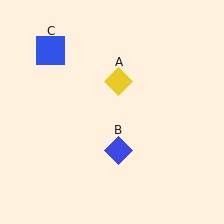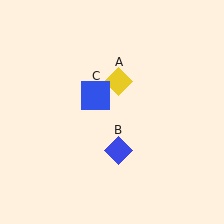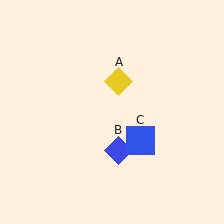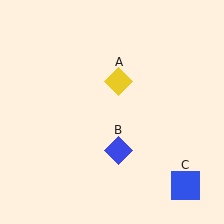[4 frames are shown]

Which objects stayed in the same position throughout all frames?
Yellow diamond (object A) and blue diamond (object B) remained stationary.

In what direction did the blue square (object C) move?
The blue square (object C) moved down and to the right.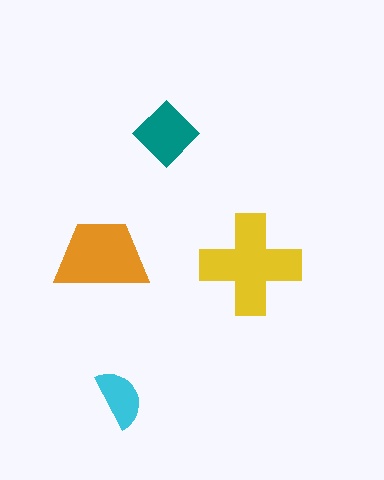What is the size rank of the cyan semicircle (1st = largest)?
4th.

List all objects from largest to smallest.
The yellow cross, the orange trapezoid, the teal diamond, the cyan semicircle.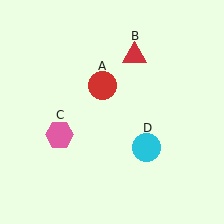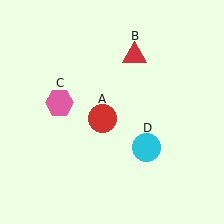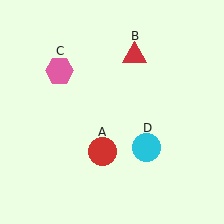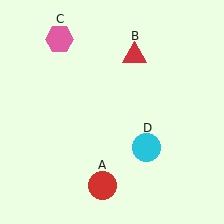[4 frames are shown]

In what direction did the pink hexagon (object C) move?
The pink hexagon (object C) moved up.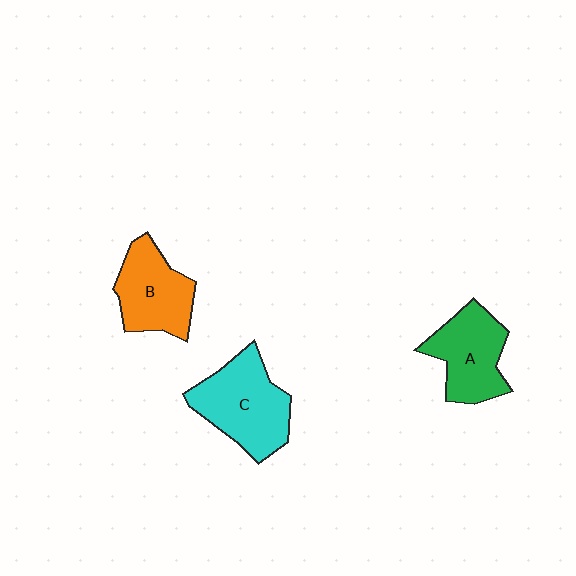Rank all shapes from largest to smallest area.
From largest to smallest: C (cyan), A (green), B (orange).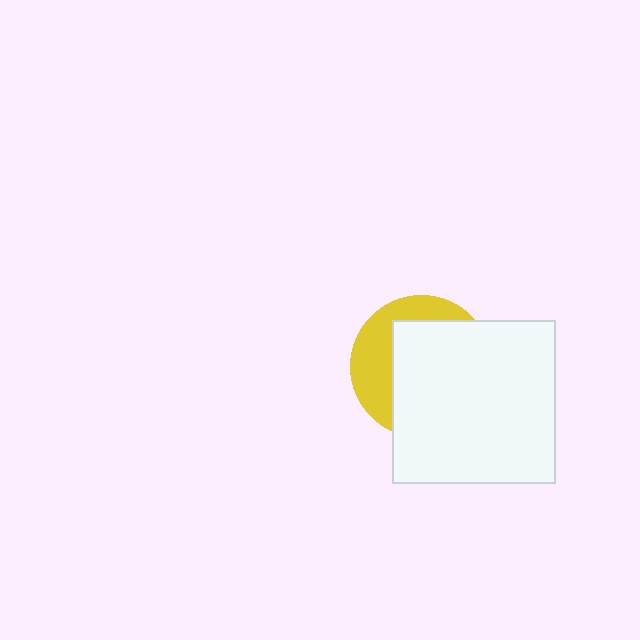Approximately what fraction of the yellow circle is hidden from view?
Roughly 66% of the yellow circle is hidden behind the white square.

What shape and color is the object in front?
The object in front is a white square.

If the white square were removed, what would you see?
You would see the complete yellow circle.